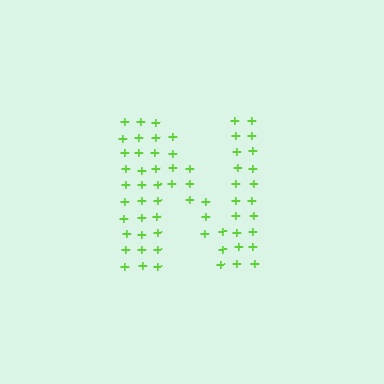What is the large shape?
The large shape is the letter N.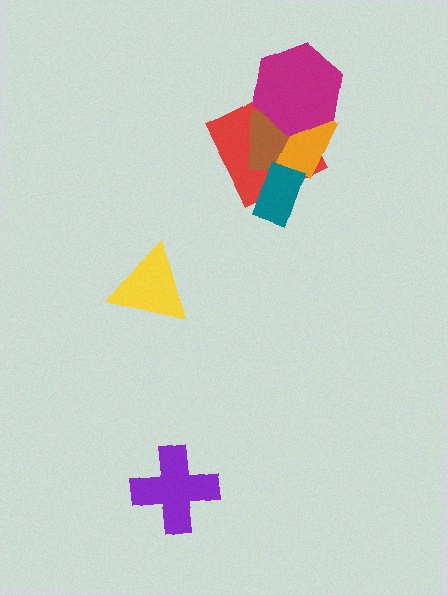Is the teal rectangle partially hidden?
No, no other shape covers it.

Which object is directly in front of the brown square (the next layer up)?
The orange rectangle is directly in front of the brown square.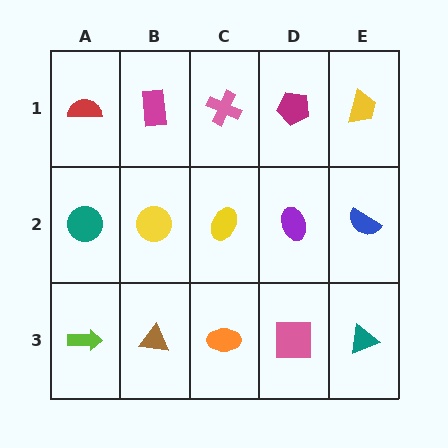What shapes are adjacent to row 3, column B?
A yellow circle (row 2, column B), a lime arrow (row 3, column A), an orange ellipse (row 3, column C).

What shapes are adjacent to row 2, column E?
A yellow trapezoid (row 1, column E), a teal triangle (row 3, column E), a purple ellipse (row 2, column D).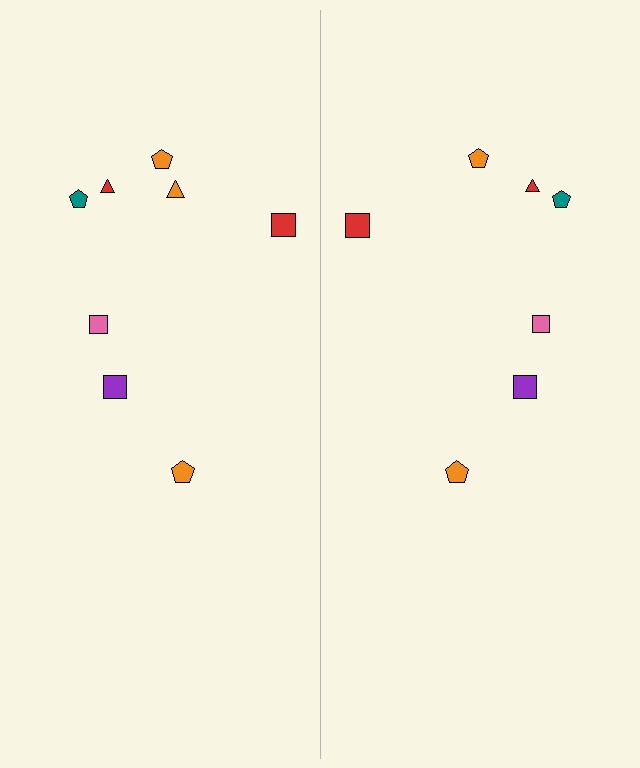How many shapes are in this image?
There are 15 shapes in this image.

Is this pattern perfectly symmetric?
No, the pattern is not perfectly symmetric. A orange triangle is missing from the right side.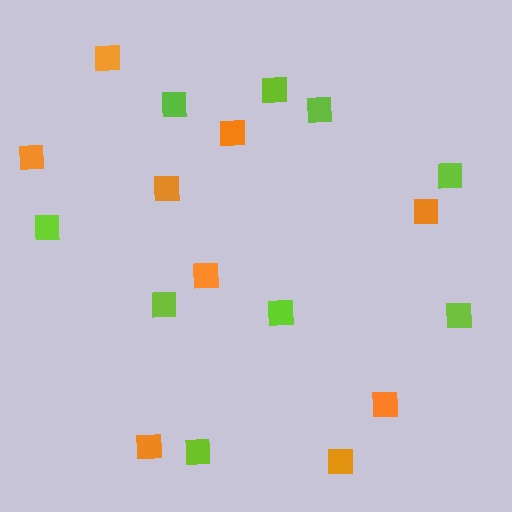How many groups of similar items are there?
There are 2 groups: one group of orange squares (9) and one group of lime squares (9).